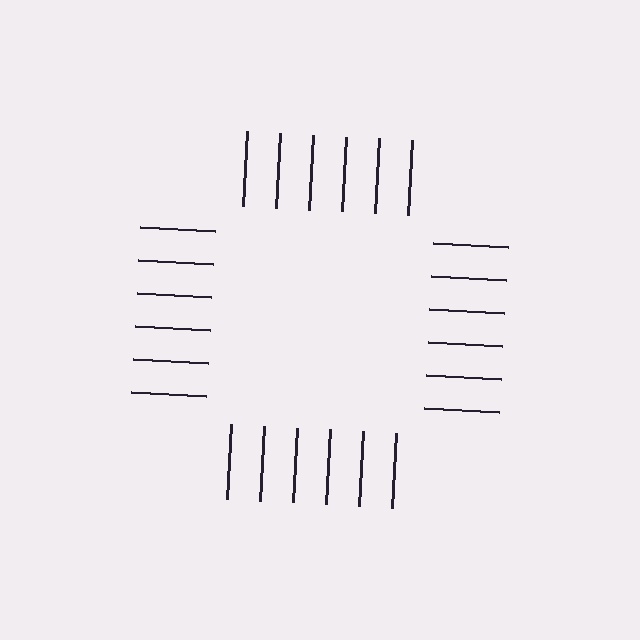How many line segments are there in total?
24 — 6 along each of the 4 edges.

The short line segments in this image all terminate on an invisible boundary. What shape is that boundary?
An illusory square — the line segments terminate on its edges but no continuous stroke is drawn.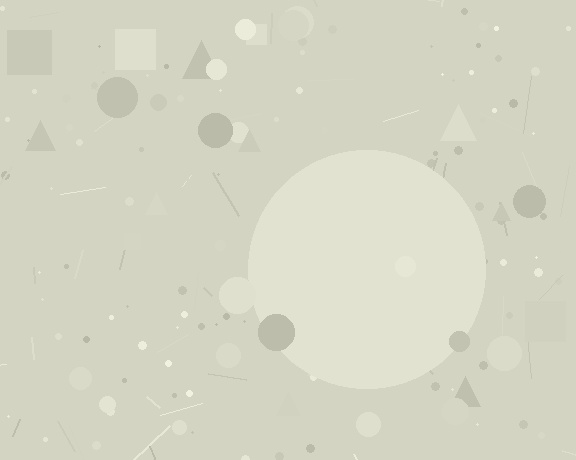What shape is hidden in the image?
A circle is hidden in the image.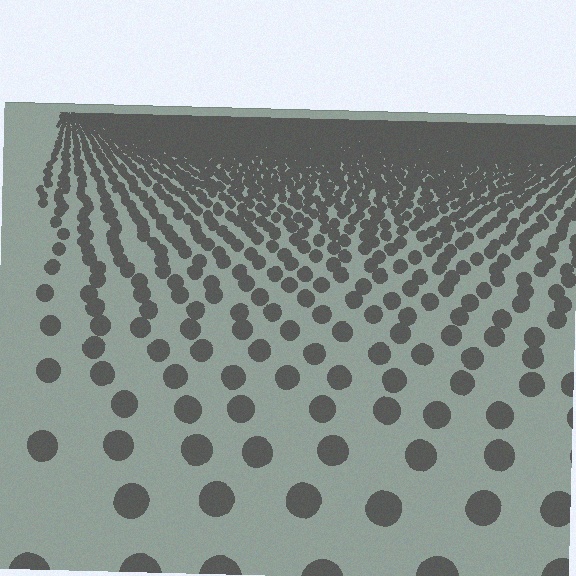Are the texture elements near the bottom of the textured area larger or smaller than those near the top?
Larger. Near the bottom, elements are closer to the viewer and appear at a bigger on-screen size.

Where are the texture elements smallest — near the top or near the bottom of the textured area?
Near the top.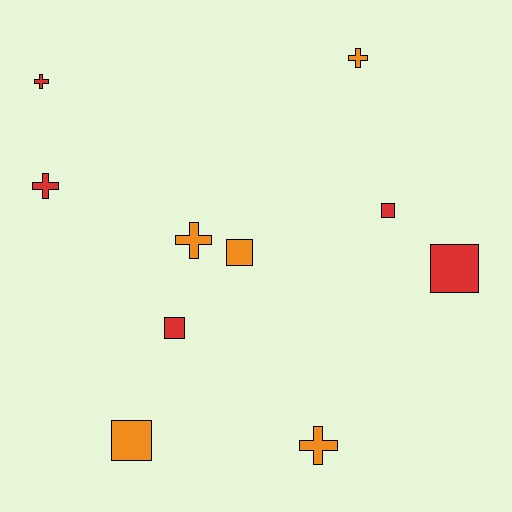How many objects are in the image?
There are 10 objects.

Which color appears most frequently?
Orange, with 5 objects.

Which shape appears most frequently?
Cross, with 5 objects.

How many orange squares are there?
There are 2 orange squares.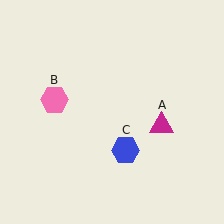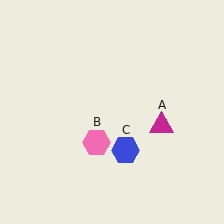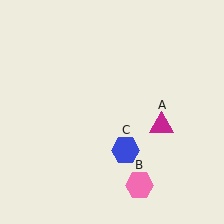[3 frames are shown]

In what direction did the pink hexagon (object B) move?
The pink hexagon (object B) moved down and to the right.